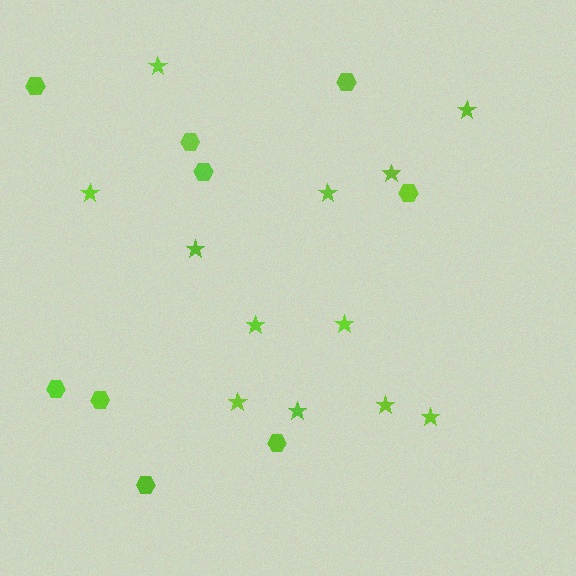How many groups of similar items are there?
There are 2 groups: one group of hexagons (9) and one group of stars (12).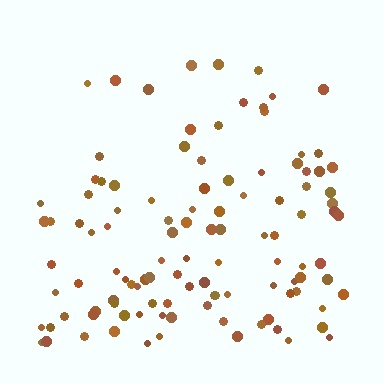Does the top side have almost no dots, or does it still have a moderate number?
Still a moderate number, just noticeably fewer than the bottom.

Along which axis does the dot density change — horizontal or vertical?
Vertical.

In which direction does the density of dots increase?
From top to bottom, with the bottom side densest.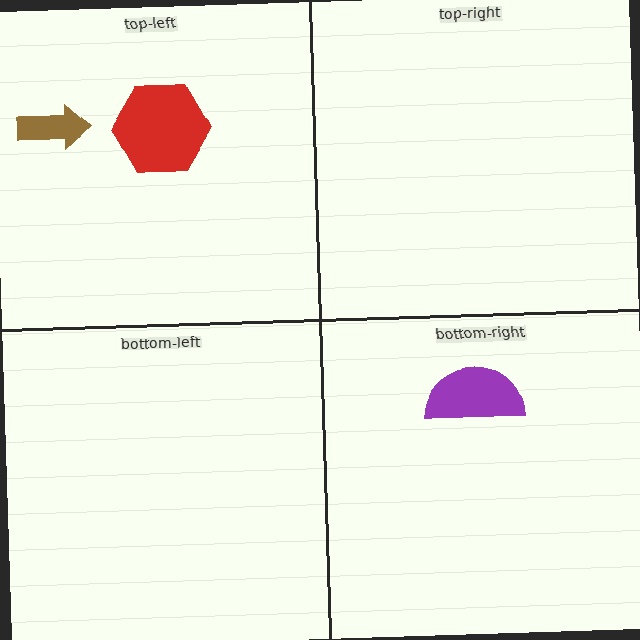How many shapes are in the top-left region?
2.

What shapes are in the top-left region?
The brown arrow, the red hexagon.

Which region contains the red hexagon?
The top-left region.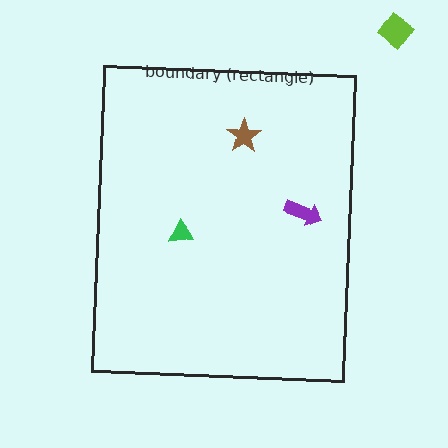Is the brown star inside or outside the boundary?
Inside.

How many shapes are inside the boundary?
3 inside, 1 outside.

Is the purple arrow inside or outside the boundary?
Inside.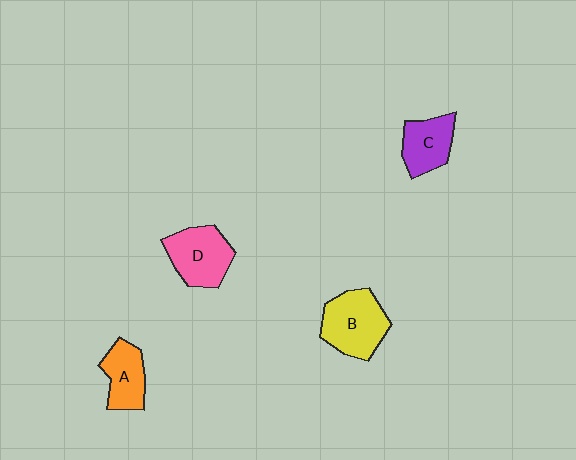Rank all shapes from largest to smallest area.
From largest to smallest: B (yellow), D (pink), C (purple), A (orange).